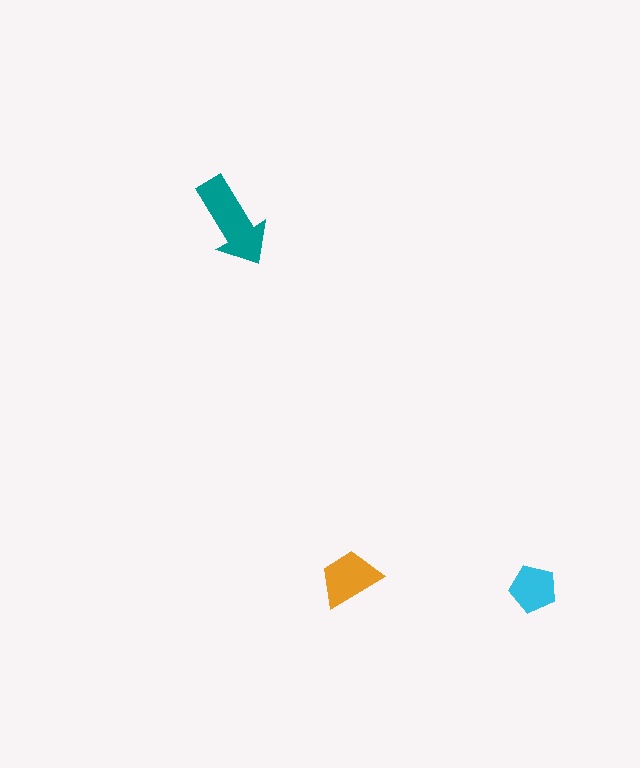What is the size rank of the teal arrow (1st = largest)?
1st.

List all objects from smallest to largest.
The cyan pentagon, the orange trapezoid, the teal arrow.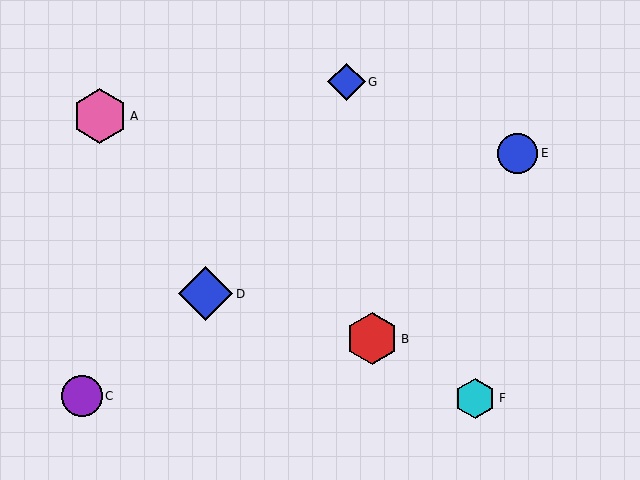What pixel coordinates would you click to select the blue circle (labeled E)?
Click at (518, 153) to select the blue circle E.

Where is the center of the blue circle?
The center of the blue circle is at (518, 153).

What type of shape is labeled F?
Shape F is a cyan hexagon.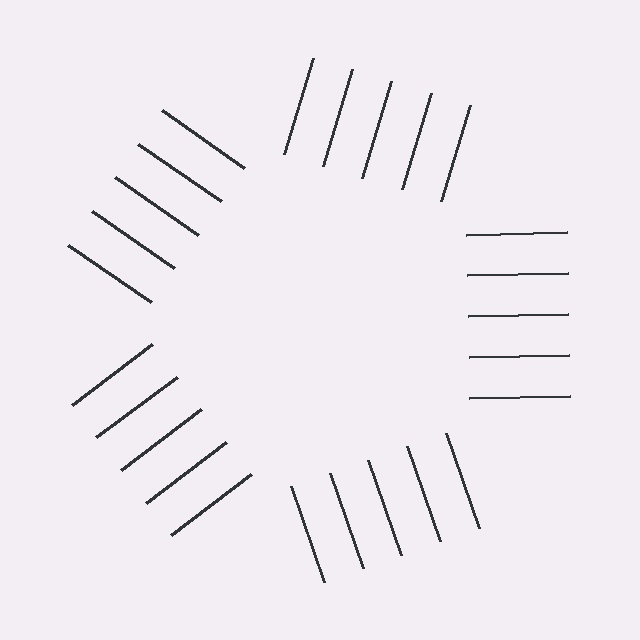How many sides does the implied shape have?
5 sides — the line-ends trace a pentagon.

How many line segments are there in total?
25 — 5 along each of the 5 edges.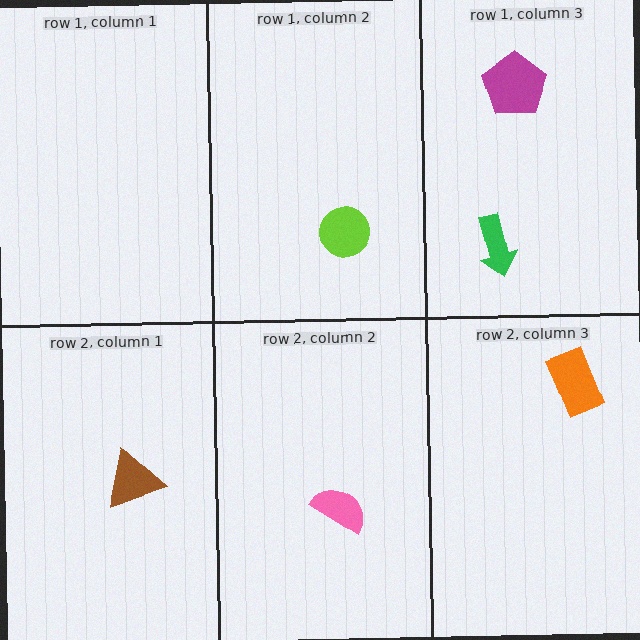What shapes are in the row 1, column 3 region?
The green arrow, the magenta pentagon.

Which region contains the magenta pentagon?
The row 1, column 3 region.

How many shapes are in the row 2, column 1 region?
1.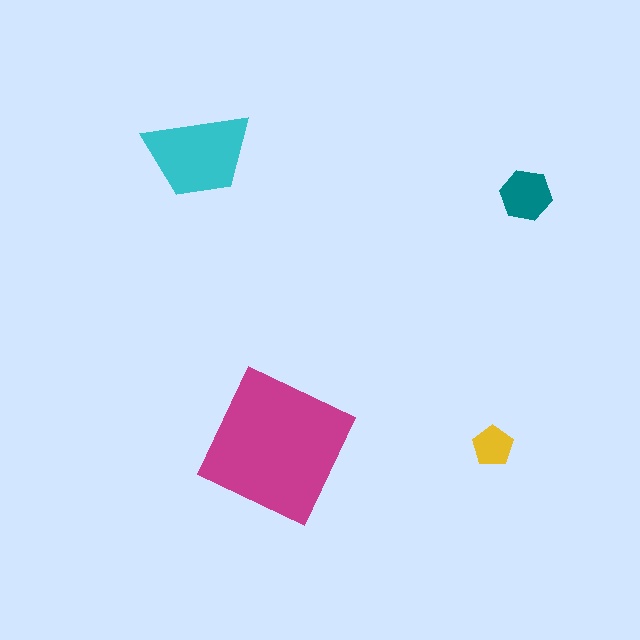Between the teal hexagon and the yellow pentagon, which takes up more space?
The teal hexagon.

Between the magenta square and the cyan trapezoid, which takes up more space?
The magenta square.